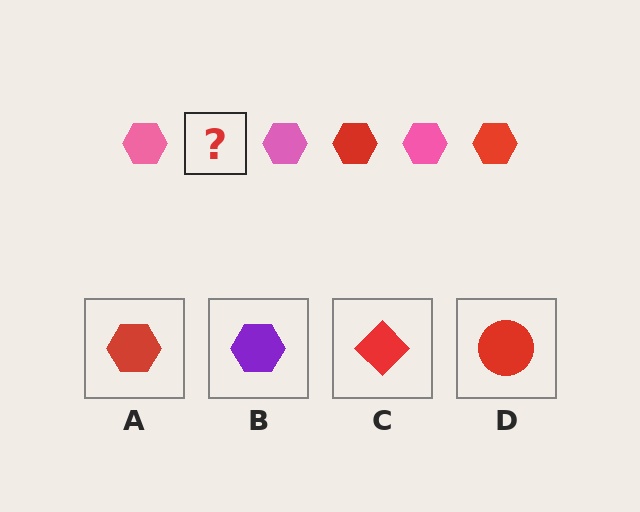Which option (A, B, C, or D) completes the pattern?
A.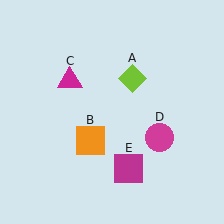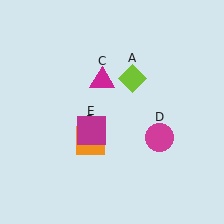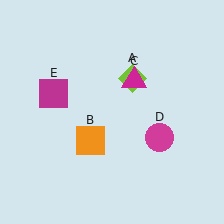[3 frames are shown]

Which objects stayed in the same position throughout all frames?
Lime diamond (object A) and orange square (object B) and magenta circle (object D) remained stationary.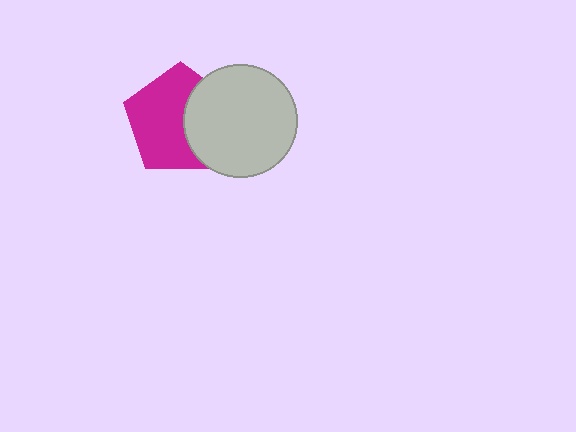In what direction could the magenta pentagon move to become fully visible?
The magenta pentagon could move left. That would shift it out from behind the light gray circle entirely.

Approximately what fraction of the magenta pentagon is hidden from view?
Roughly 37% of the magenta pentagon is hidden behind the light gray circle.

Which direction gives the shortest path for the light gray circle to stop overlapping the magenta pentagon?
Moving right gives the shortest separation.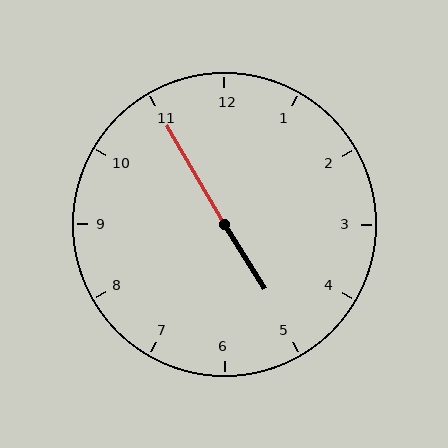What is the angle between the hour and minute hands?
Approximately 178 degrees.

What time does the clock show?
4:55.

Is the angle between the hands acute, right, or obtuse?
It is obtuse.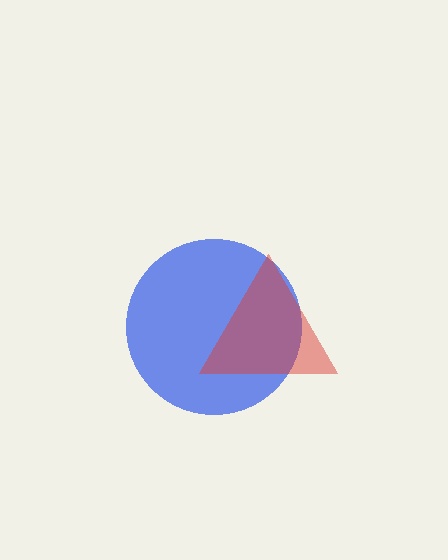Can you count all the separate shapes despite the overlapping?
Yes, there are 2 separate shapes.